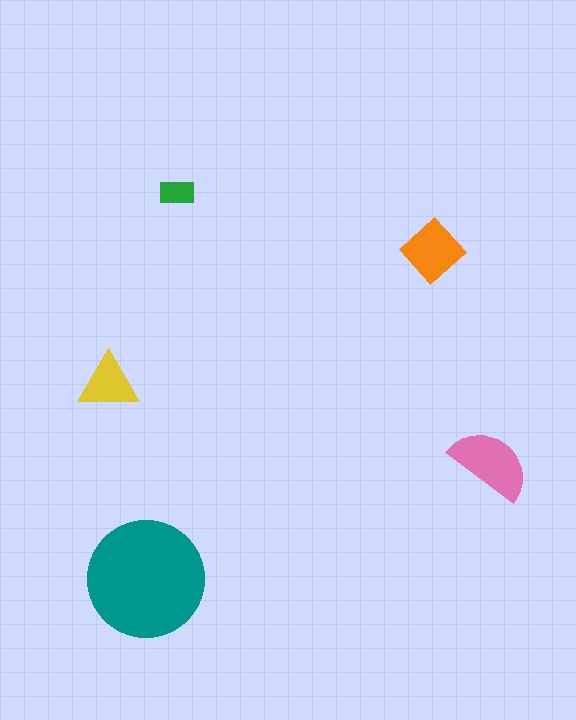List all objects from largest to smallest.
The teal circle, the pink semicircle, the orange diamond, the yellow triangle, the green rectangle.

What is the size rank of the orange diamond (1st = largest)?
3rd.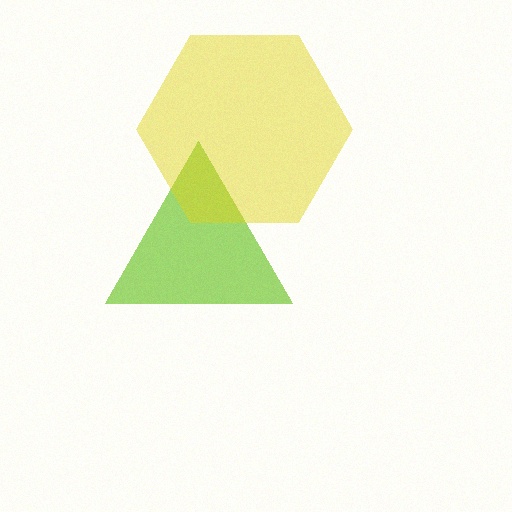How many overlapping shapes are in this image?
There are 2 overlapping shapes in the image.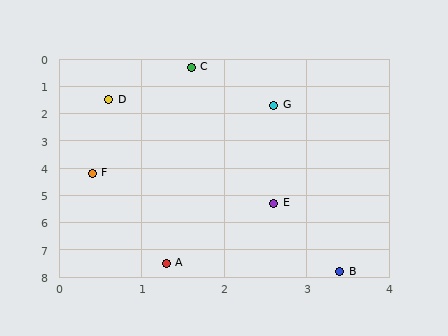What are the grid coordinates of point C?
Point C is at approximately (1.6, 0.3).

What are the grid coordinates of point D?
Point D is at approximately (0.6, 1.5).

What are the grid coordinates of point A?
Point A is at approximately (1.3, 7.5).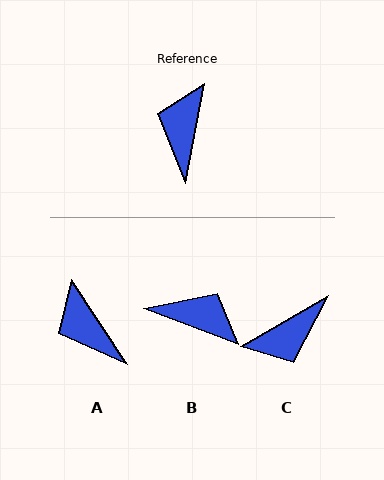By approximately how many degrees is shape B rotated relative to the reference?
Approximately 100 degrees clockwise.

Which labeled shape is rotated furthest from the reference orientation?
C, about 131 degrees away.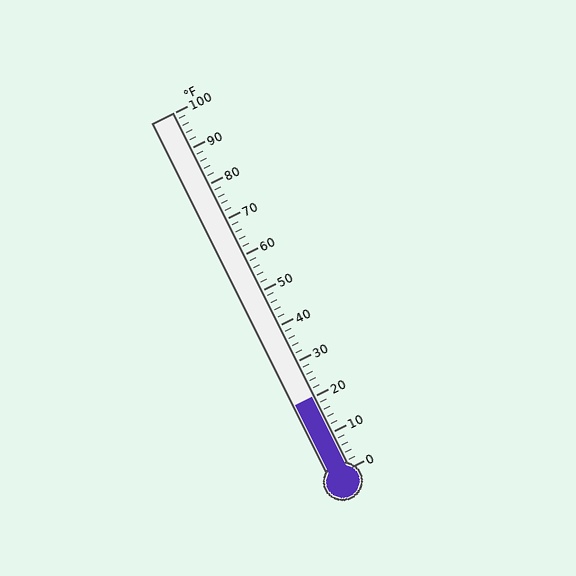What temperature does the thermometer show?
The thermometer shows approximately 20°F.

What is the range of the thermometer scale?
The thermometer scale ranges from 0°F to 100°F.